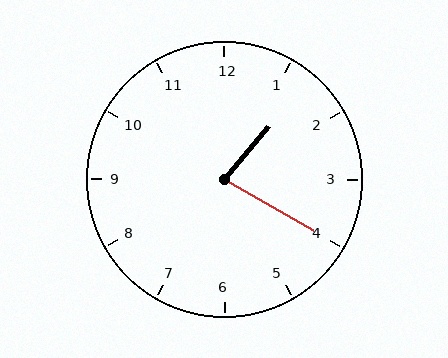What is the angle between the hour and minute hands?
Approximately 80 degrees.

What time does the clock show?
1:20.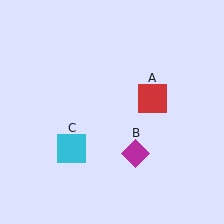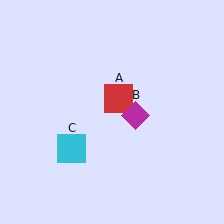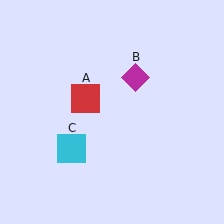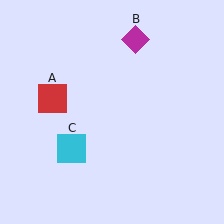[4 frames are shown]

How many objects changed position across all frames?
2 objects changed position: red square (object A), magenta diamond (object B).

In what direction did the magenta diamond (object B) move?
The magenta diamond (object B) moved up.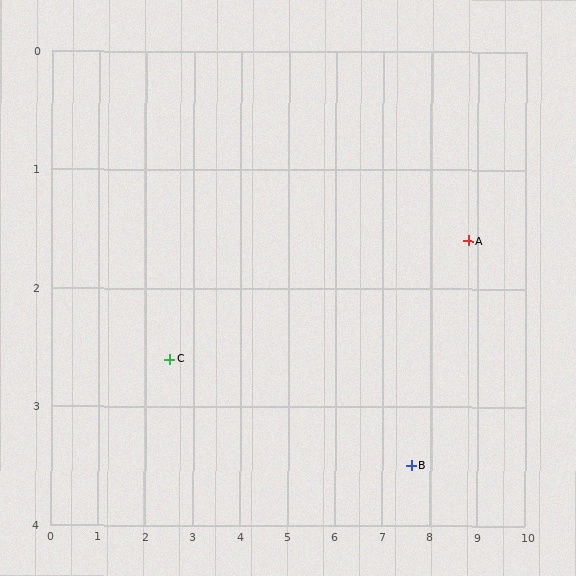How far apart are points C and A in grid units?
Points C and A are about 6.4 grid units apart.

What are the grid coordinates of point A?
Point A is at approximately (8.8, 1.6).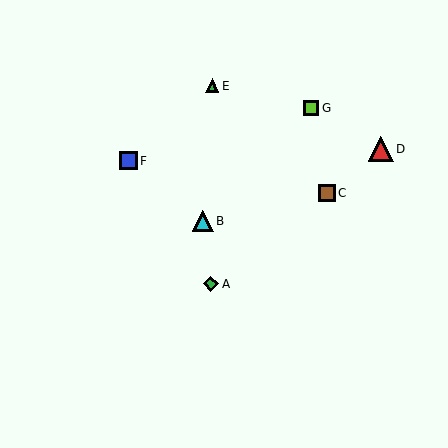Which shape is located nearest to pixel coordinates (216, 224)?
The cyan triangle (labeled B) at (203, 221) is nearest to that location.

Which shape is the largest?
The red triangle (labeled D) is the largest.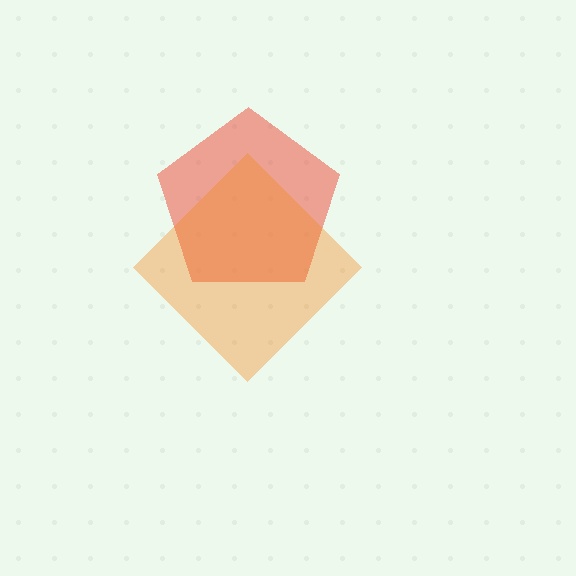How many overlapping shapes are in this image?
There are 2 overlapping shapes in the image.